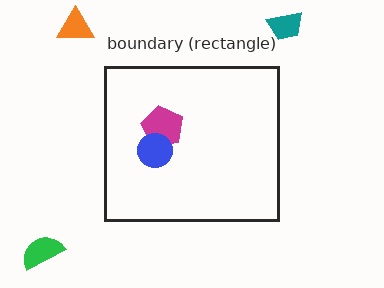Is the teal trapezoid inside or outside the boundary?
Outside.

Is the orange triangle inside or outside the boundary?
Outside.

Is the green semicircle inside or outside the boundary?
Outside.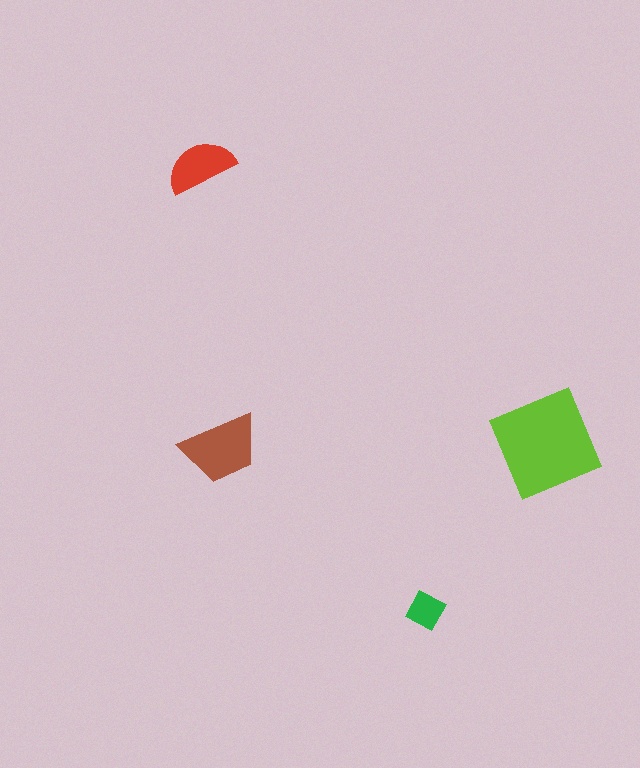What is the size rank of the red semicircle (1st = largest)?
3rd.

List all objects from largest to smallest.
The lime square, the brown trapezoid, the red semicircle, the green diamond.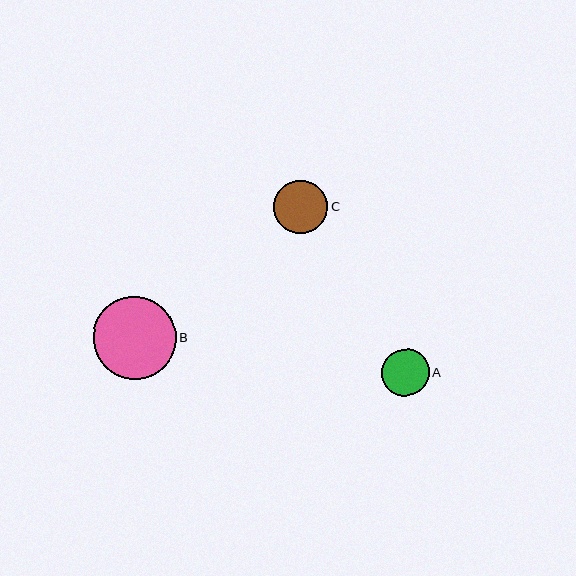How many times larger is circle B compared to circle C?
Circle B is approximately 1.6 times the size of circle C.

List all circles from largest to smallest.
From largest to smallest: B, C, A.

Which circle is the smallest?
Circle A is the smallest with a size of approximately 48 pixels.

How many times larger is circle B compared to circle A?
Circle B is approximately 1.8 times the size of circle A.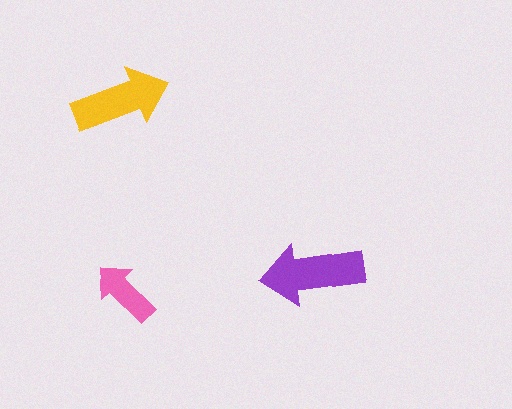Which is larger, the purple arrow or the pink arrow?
The purple one.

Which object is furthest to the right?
The purple arrow is rightmost.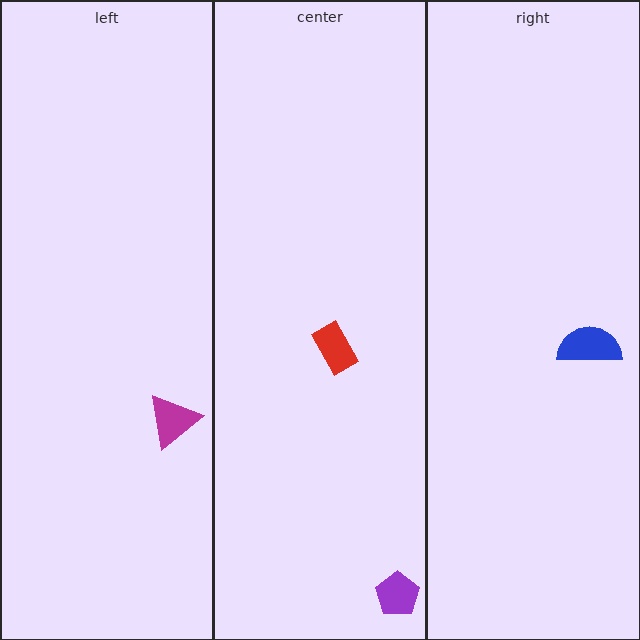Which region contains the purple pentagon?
The center region.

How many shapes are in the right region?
1.